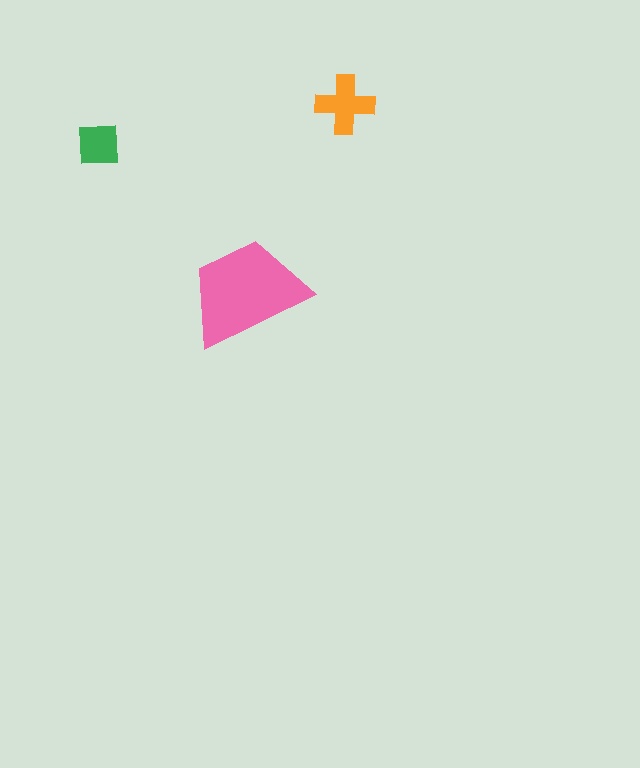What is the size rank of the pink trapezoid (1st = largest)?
1st.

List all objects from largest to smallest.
The pink trapezoid, the orange cross, the green square.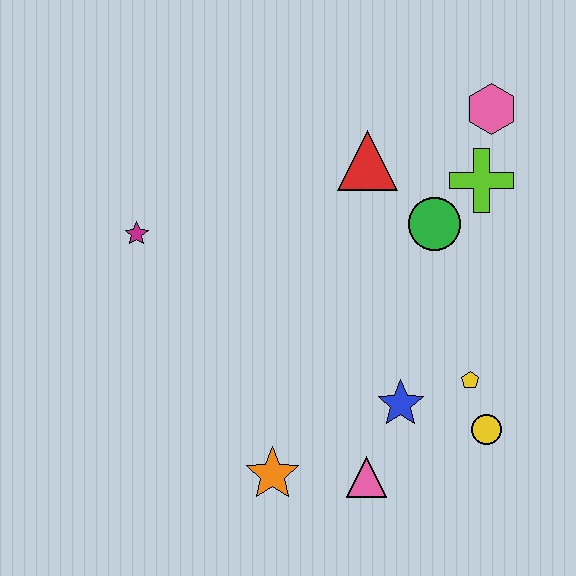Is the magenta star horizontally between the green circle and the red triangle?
No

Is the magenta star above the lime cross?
No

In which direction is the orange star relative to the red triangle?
The orange star is below the red triangle.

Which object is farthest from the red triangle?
The orange star is farthest from the red triangle.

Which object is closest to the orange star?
The pink triangle is closest to the orange star.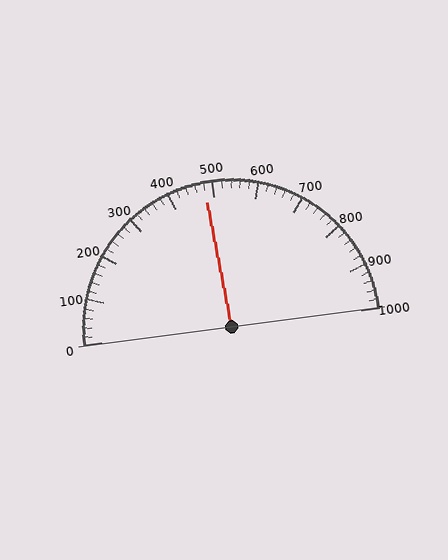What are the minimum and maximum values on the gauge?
The gauge ranges from 0 to 1000.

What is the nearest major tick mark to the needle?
The nearest major tick mark is 500.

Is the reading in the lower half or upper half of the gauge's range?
The reading is in the lower half of the range (0 to 1000).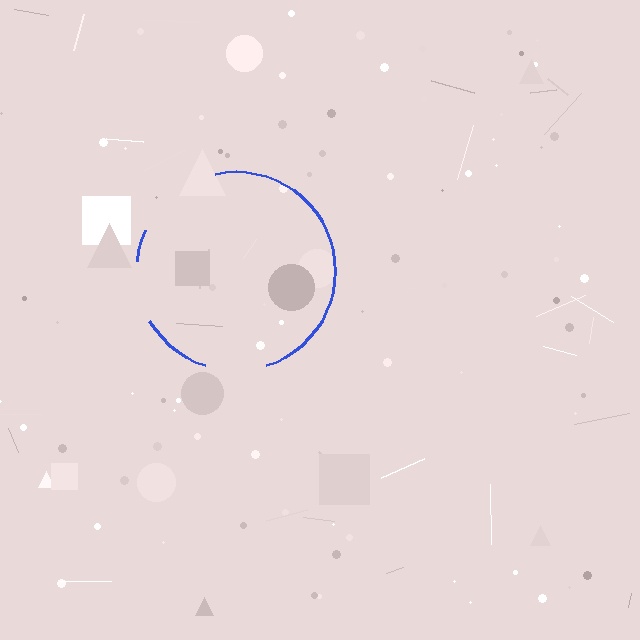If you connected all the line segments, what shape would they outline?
They would outline a circle.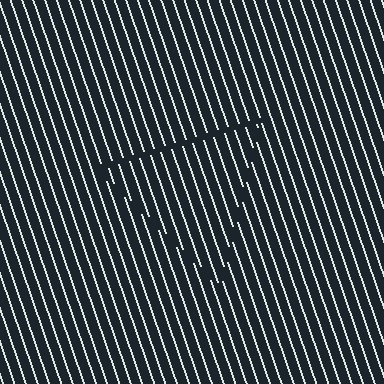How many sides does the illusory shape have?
3 sides — the line-ends trace a triangle.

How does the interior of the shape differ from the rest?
The interior of the shape contains the same grating, shifted by half a period — the contour is defined by the phase discontinuity where line-ends from the inner and outer gratings abut.